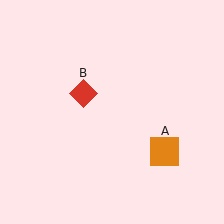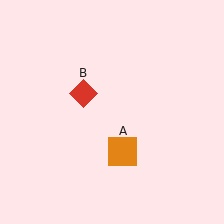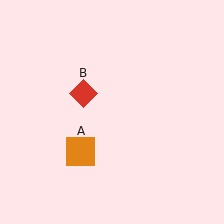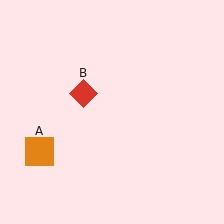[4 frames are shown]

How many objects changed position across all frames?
1 object changed position: orange square (object A).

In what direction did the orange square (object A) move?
The orange square (object A) moved left.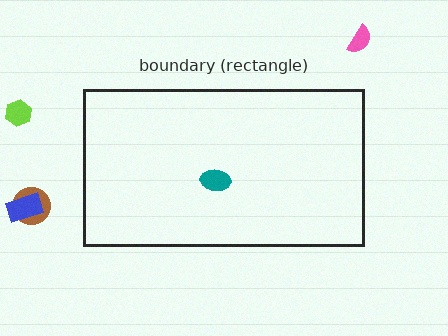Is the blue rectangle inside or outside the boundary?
Outside.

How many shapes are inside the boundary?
1 inside, 4 outside.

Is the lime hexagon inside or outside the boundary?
Outside.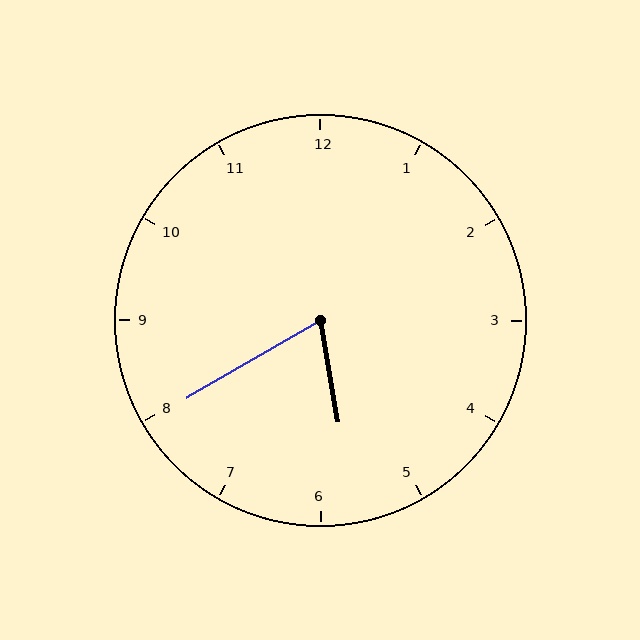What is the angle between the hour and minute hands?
Approximately 70 degrees.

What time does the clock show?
5:40.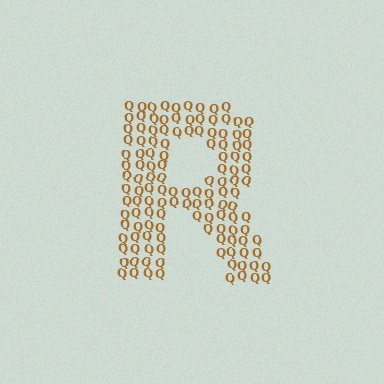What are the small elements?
The small elements are letter Q's.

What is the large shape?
The large shape is the letter R.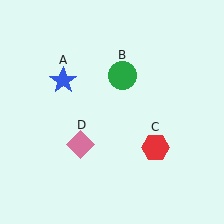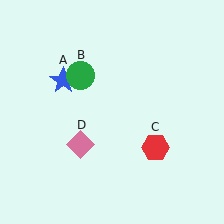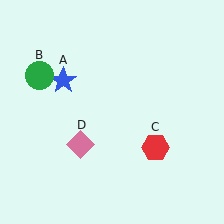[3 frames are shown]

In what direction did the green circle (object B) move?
The green circle (object B) moved left.